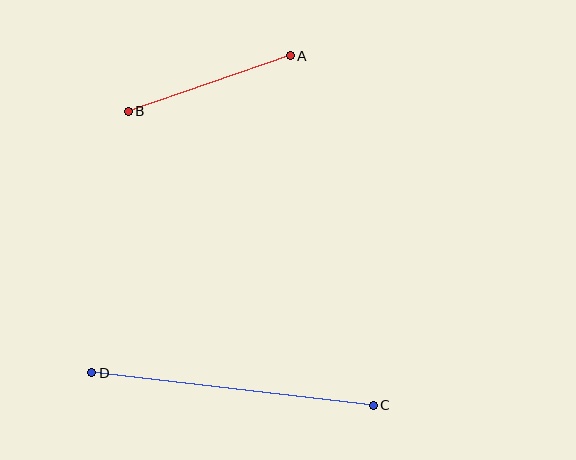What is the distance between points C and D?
The distance is approximately 283 pixels.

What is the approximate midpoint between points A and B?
The midpoint is at approximately (209, 83) pixels.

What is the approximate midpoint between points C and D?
The midpoint is at approximately (232, 389) pixels.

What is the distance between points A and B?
The distance is approximately 171 pixels.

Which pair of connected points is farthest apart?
Points C and D are farthest apart.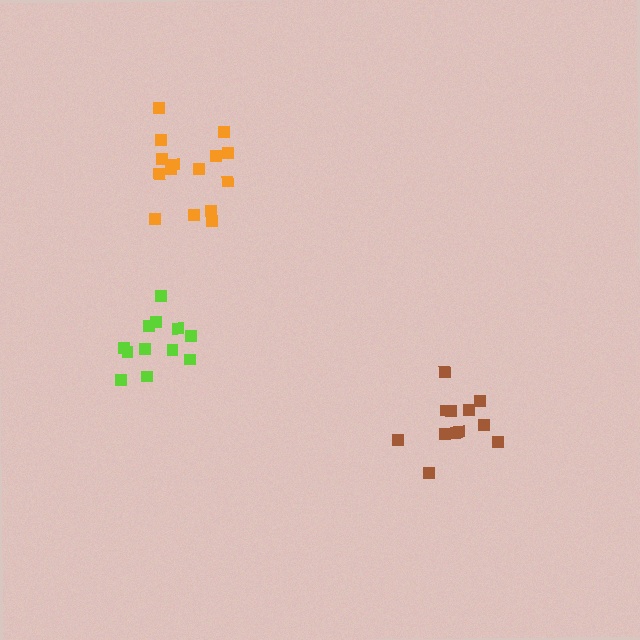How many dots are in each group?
Group 1: 12 dots, Group 2: 12 dots, Group 3: 15 dots (39 total).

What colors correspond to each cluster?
The clusters are colored: lime, brown, orange.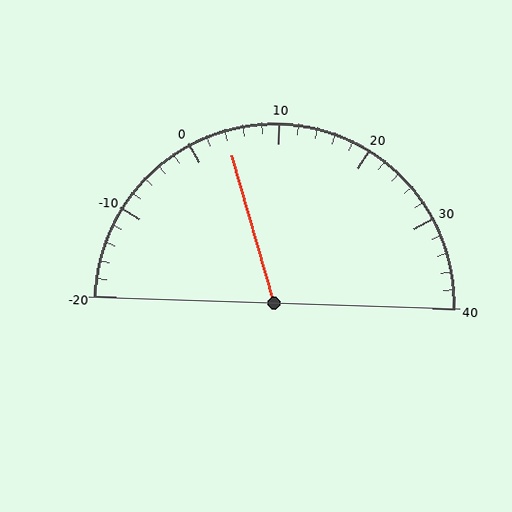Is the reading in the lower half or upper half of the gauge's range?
The reading is in the lower half of the range (-20 to 40).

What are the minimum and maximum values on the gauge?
The gauge ranges from -20 to 40.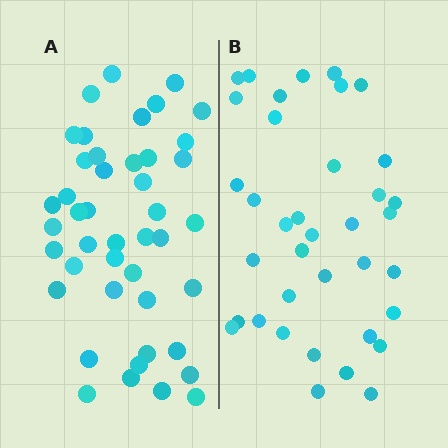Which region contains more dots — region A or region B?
Region A (the left region) has more dots.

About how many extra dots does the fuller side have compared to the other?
Region A has roughly 8 or so more dots than region B.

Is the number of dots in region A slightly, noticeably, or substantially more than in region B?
Region A has only slightly more — the two regions are fairly close. The ratio is roughly 1.2 to 1.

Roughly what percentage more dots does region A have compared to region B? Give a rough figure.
About 20% more.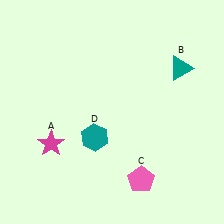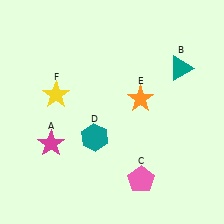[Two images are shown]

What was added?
An orange star (E), a yellow star (F) were added in Image 2.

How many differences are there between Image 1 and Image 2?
There are 2 differences between the two images.